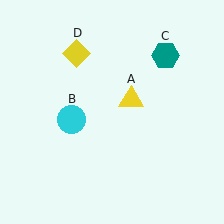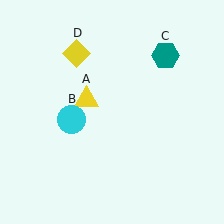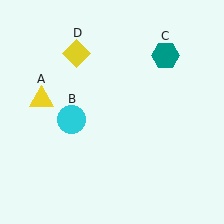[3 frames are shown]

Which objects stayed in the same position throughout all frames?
Cyan circle (object B) and teal hexagon (object C) and yellow diamond (object D) remained stationary.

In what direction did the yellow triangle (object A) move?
The yellow triangle (object A) moved left.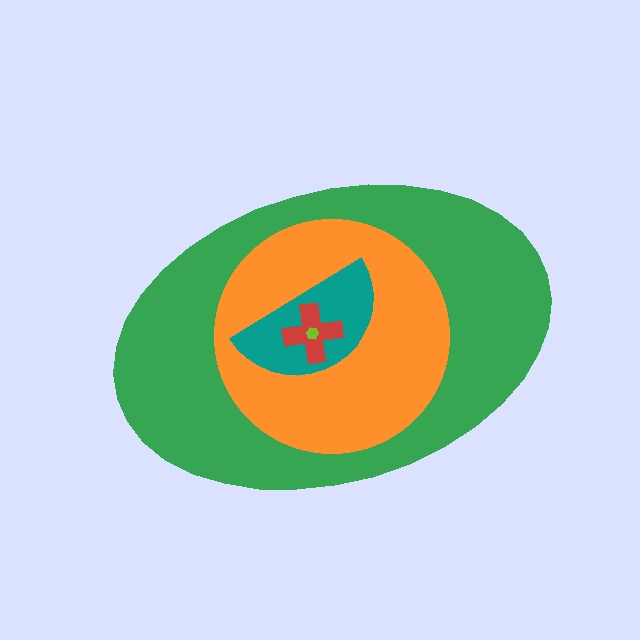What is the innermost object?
The lime hexagon.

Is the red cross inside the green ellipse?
Yes.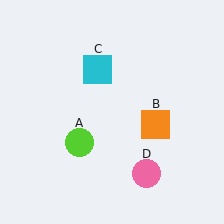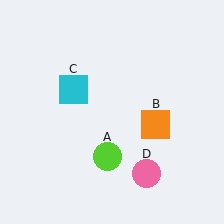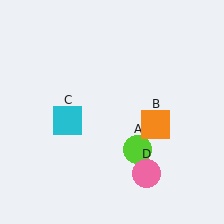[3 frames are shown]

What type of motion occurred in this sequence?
The lime circle (object A), cyan square (object C) rotated counterclockwise around the center of the scene.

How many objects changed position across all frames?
2 objects changed position: lime circle (object A), cyan square (object C).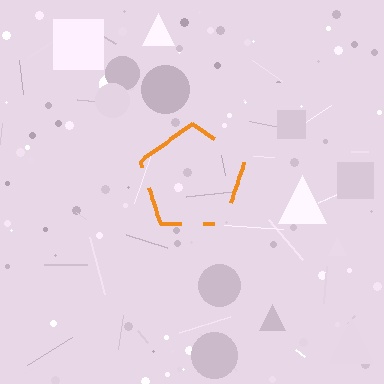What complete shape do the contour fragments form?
The contour fragments form a pentagon.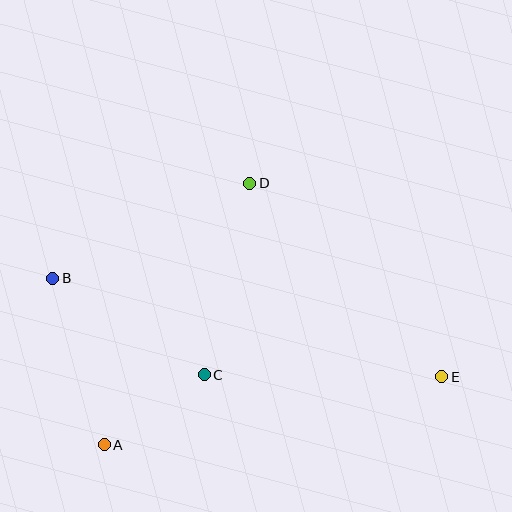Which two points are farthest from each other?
Points B and E are farthest from each other.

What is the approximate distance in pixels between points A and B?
The distance between A and B is approximately 174 pixels.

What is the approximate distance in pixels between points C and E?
The distance between C and E is approximately 237 pixels.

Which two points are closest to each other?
Points A and C are closest to each other.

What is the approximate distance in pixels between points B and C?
The distance between B and C is approximately 180 pixels.